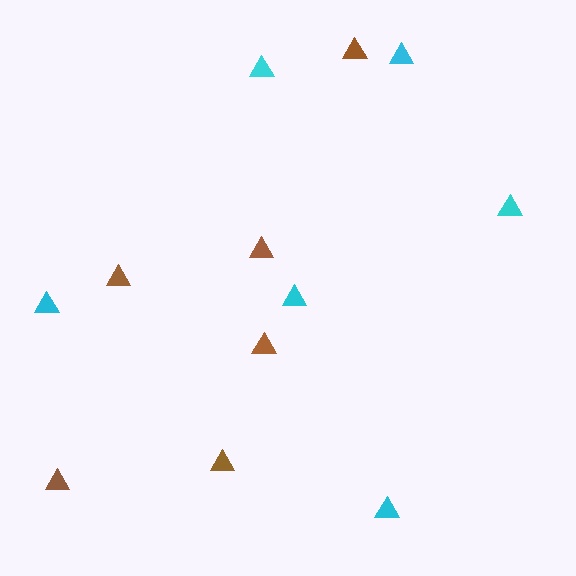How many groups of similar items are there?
There are 2 groups: one group of brown triangles (6) and one group of cyan triangles (6).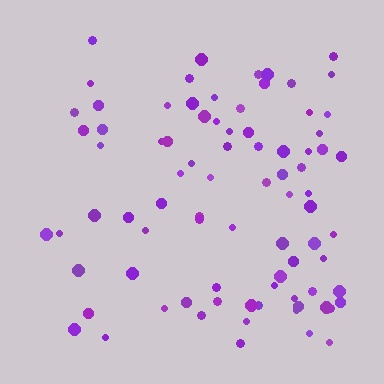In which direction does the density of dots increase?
From left to right, with the right side densest.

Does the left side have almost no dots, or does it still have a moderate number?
Still a moderate number, just noticeably fewer than the right.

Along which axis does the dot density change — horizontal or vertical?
Horizontal.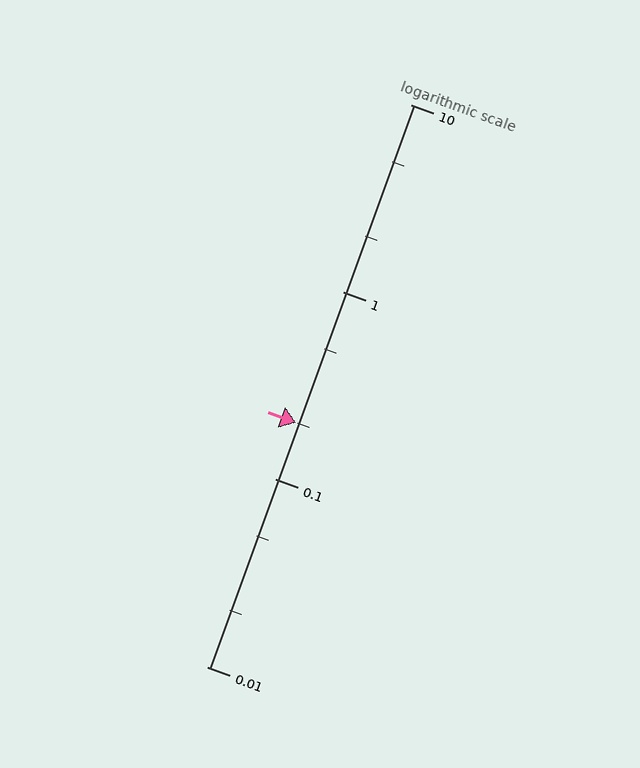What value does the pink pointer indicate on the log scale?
The pointer indicates approximately 0.2.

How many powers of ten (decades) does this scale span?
The scale spans 3 decades, from 0.01 to 10.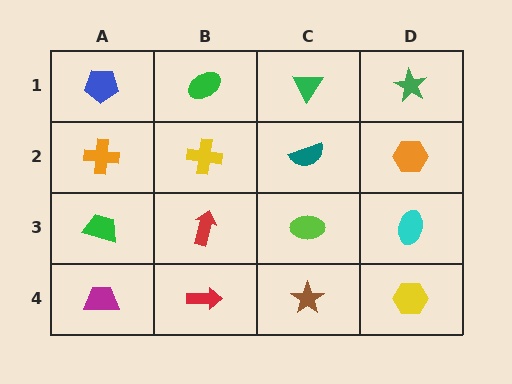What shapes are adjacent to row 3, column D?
An orange hexagon (row 2, column D), a yellow hexagon (row 4, column D), a lime ellipse (row 3, column C).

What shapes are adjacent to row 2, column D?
A green star (row 1, column D), a cyan ellipse (row 3, column D), a teal semicircle (row 2, column C).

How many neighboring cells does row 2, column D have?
3.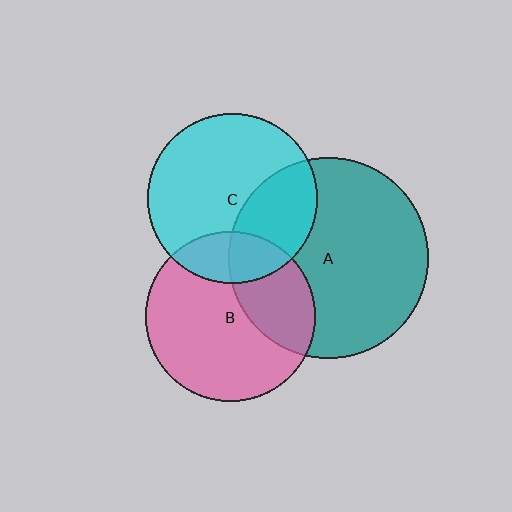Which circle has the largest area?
Circle A (teal).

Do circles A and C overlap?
Yes.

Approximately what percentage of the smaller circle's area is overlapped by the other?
Approximately 30%.